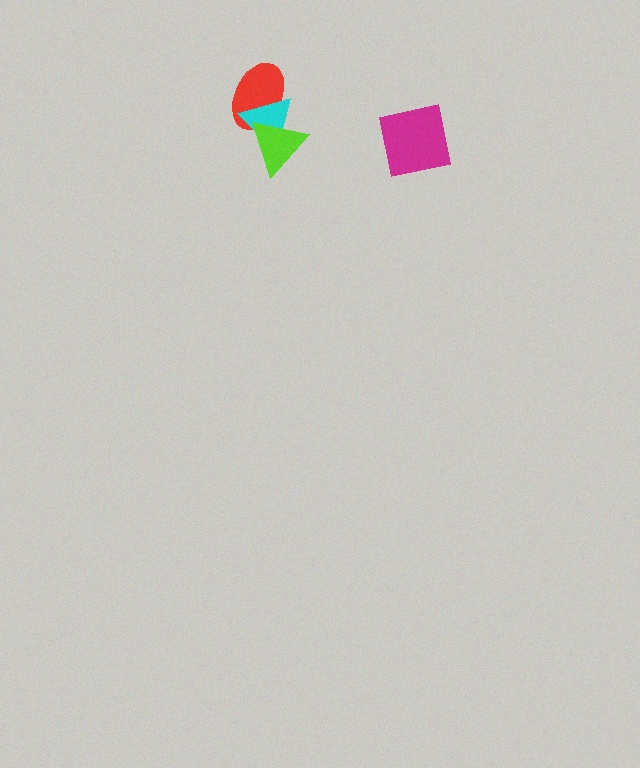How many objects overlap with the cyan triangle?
2 objects overlap with the cyan triangle.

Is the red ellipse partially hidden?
Yes, it is partially covered by another shape.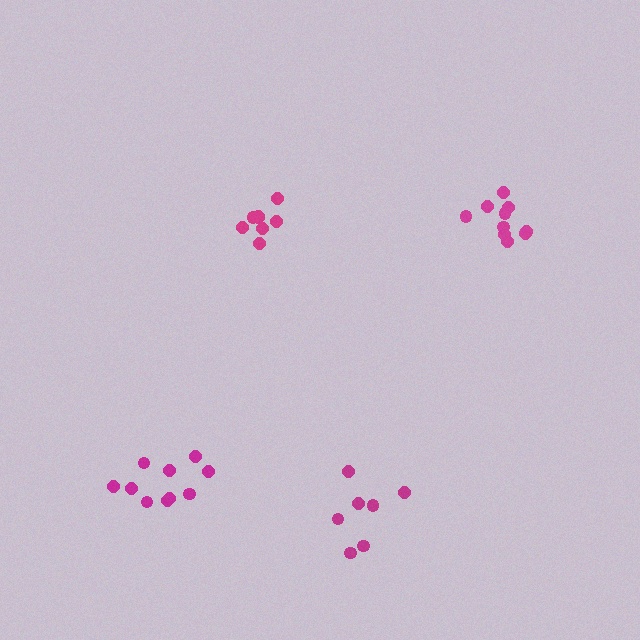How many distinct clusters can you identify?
There are 4 distinct clusters.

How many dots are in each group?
Group 1: 7 dots, Group 2: 10 dots, Group 3: 10 dots, Group 4: 8 dots (35 total).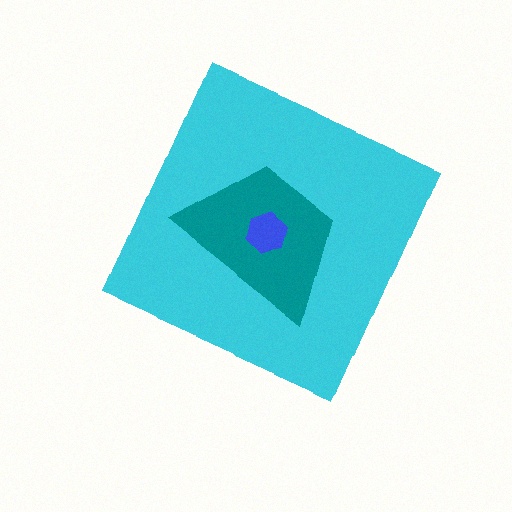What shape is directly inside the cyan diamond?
The teal trapezoid.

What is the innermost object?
The blue hexagon.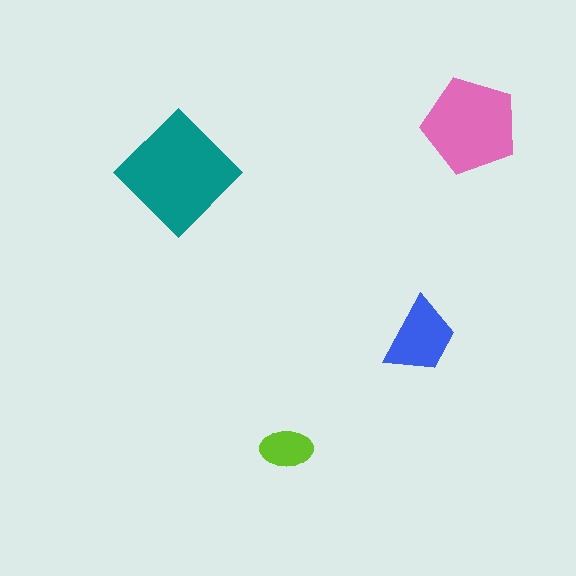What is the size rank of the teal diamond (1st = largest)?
1st.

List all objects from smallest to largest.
The lime ellipse, the blue trapezoid, the pink pentagon, the teal diamond.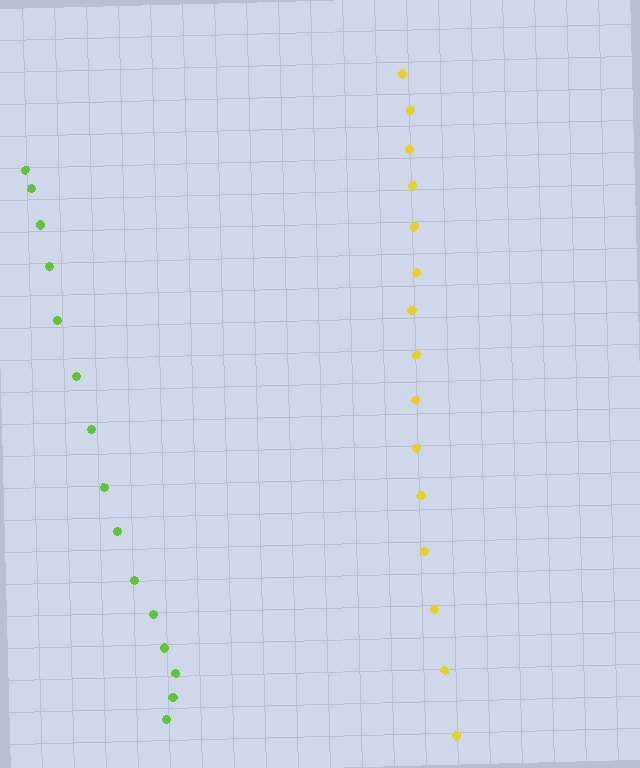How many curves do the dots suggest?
There are 2 distinct paths.